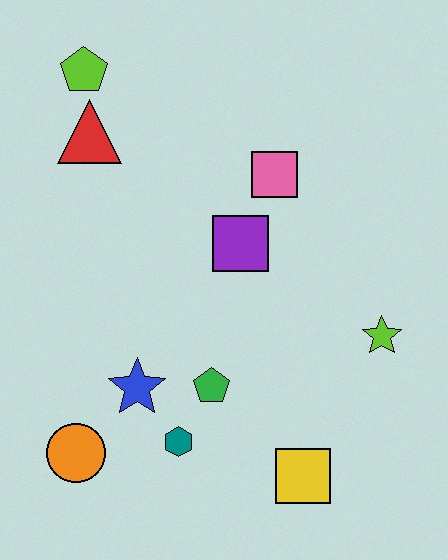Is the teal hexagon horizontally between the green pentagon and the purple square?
No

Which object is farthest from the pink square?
The orange circle is farthest from the pink square.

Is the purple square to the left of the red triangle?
No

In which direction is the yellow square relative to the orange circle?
The yellow square is to the right of the orange circle.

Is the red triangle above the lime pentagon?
No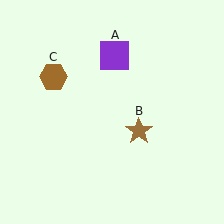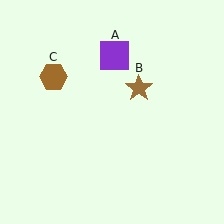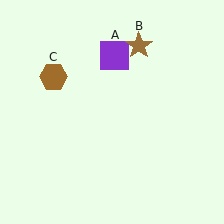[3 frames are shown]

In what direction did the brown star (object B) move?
The brown star (object B) moved up.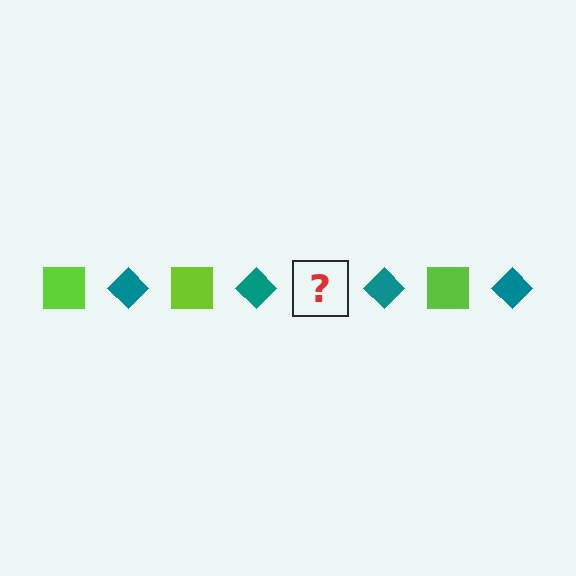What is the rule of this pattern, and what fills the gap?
The rule is that the pattern alternates between lime square and teal diamond. The gap should be filled with a lime square.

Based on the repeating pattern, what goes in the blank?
The blank should be a lime square.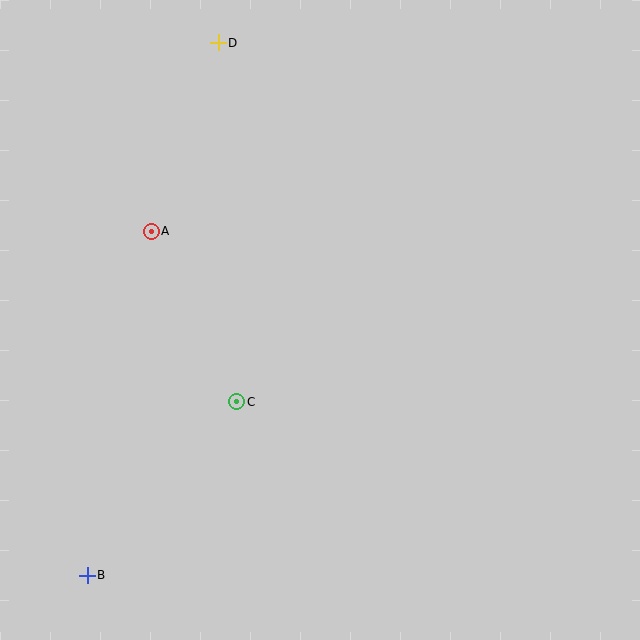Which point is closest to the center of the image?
Point C at (237, 402) is closest to the center.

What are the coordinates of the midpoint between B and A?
The midpoint between B and A is at (119, 403).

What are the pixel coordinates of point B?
Point B is at (87, 575).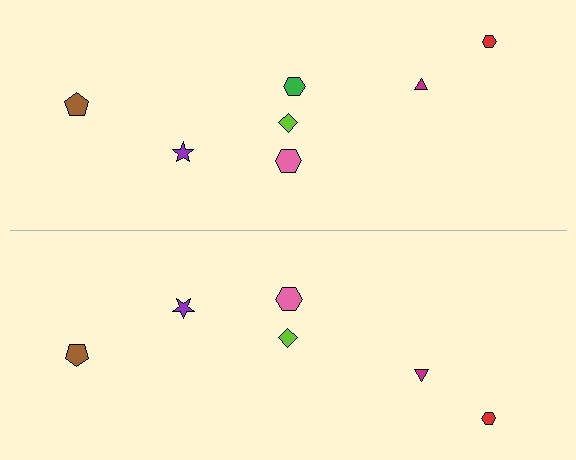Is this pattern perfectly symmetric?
No, the pattern is not perfectly symmetric. A green hexagon is missing from the bottom side.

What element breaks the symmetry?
A green hexagon is missing from the bottom side.